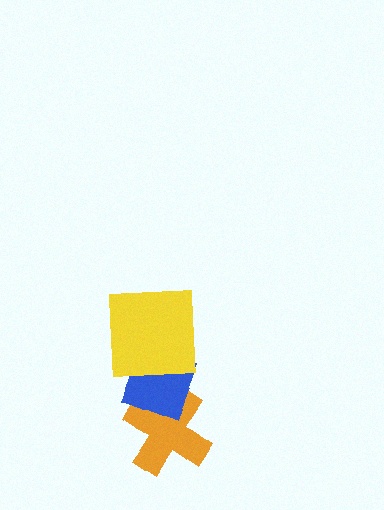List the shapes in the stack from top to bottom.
From top to bottom: the yellow square, the blue diamond, the orange cross.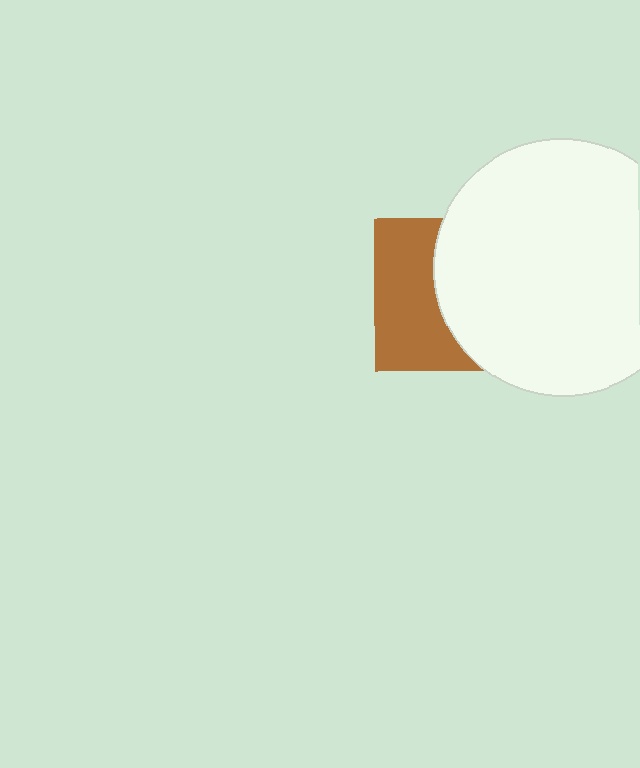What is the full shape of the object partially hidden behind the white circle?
The partially hidden object is a brown square.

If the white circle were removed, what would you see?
You would see the complete brown square.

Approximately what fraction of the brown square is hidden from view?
Roughly 54% of the brown square is hidden behind the white circle.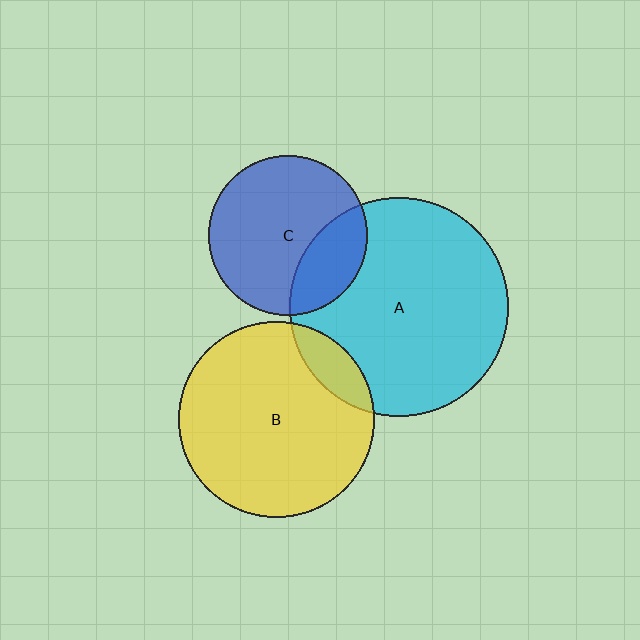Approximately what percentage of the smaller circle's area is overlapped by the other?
Approximately 25%.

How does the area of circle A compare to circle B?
Approximately 1.3 times.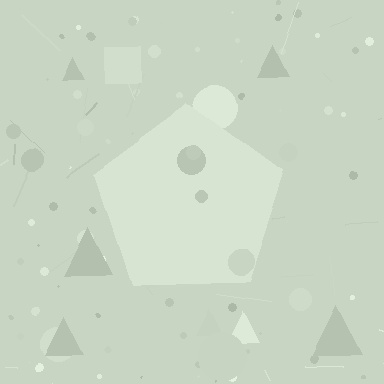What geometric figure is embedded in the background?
A pentagon is embedded in the background.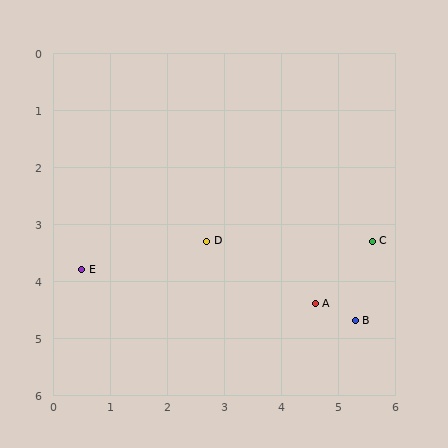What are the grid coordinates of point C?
Point C is at approximately (5.6, 3.3).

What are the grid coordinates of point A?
Point A is at approximately (4.6, 4.4).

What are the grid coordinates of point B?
Point B is at approximately (5.3, 4.7).